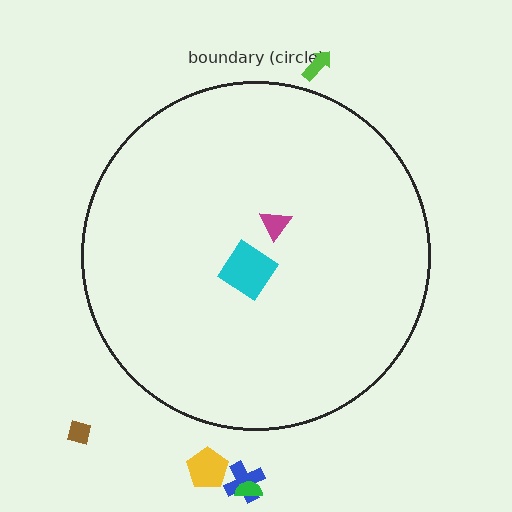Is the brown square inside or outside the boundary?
Outside.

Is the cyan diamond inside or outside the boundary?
Inside.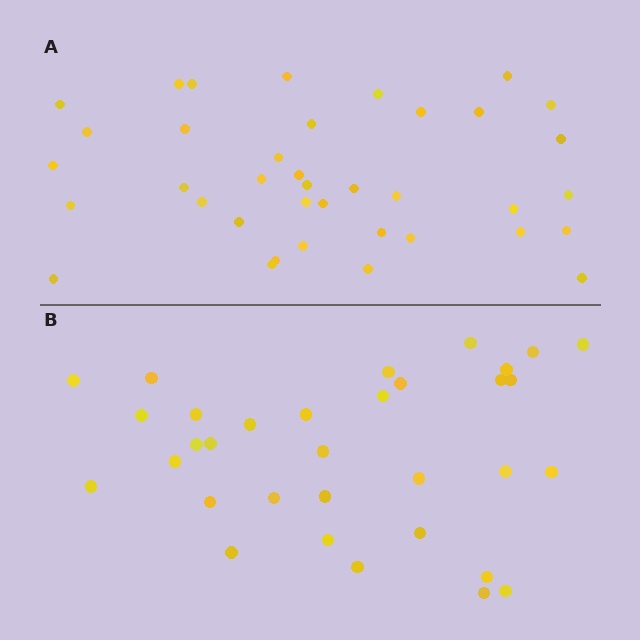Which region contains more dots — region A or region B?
Region A (the top region) has more dots.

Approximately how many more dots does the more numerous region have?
Region A has about 5 more dots than region B.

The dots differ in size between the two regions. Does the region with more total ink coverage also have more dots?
No. Region B has more total ink coverage because its dots are larger, but region A actually contains more individual dots. Total area can be misleading — the number of items is what matters here.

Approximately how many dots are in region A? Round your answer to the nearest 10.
About 40 dots. (The exact count is 38, which rounds to 40.)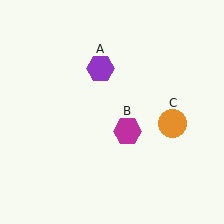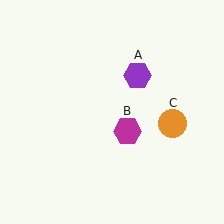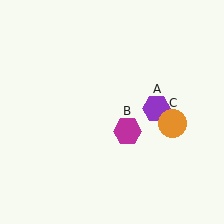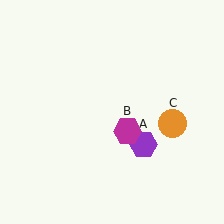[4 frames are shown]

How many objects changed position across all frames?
1 object changed position: purple hexagon (object A).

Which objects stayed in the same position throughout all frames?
Magenta hexagon (object B) and orange circle (object C) remained stationary.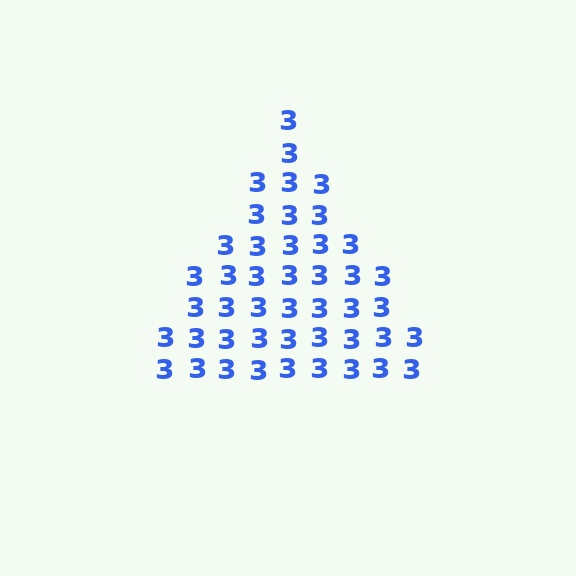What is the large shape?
The large shape is a triangle.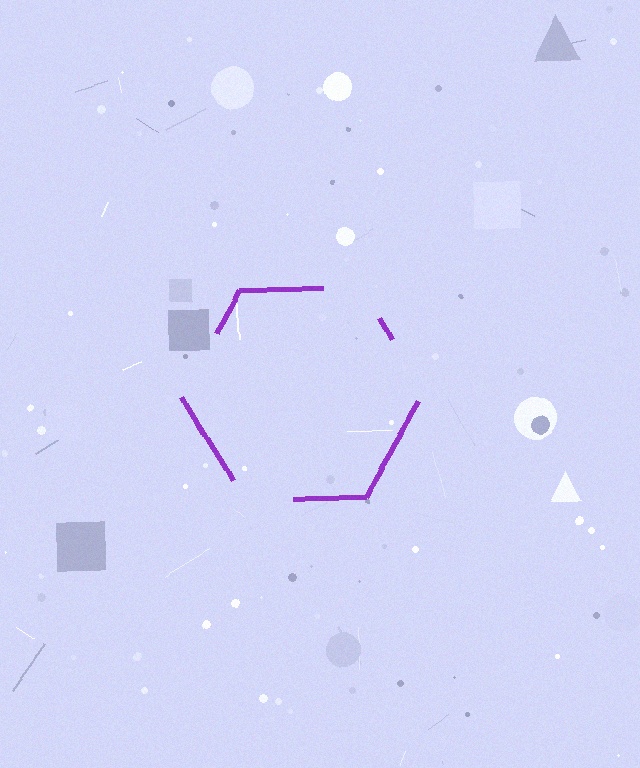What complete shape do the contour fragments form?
The contour fragments form a hexagon.